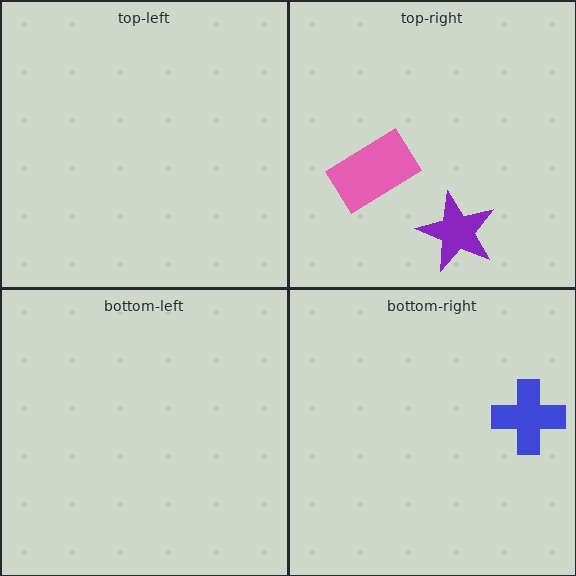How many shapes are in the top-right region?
2.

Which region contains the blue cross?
The bottom-right region.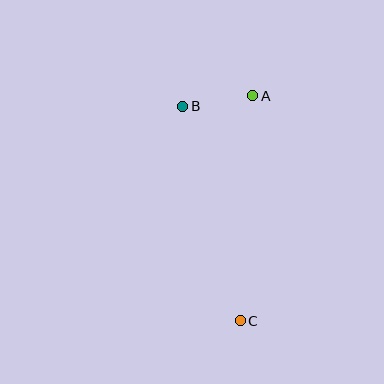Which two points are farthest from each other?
Points A and C are farthest from each other.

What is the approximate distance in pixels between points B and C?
The distance between B and C is approximately 222 pixels.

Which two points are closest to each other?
Points A and B are closest to each other.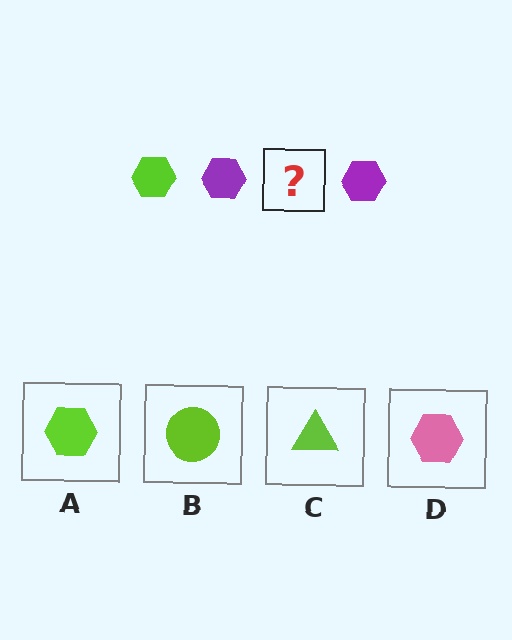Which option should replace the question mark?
Option A.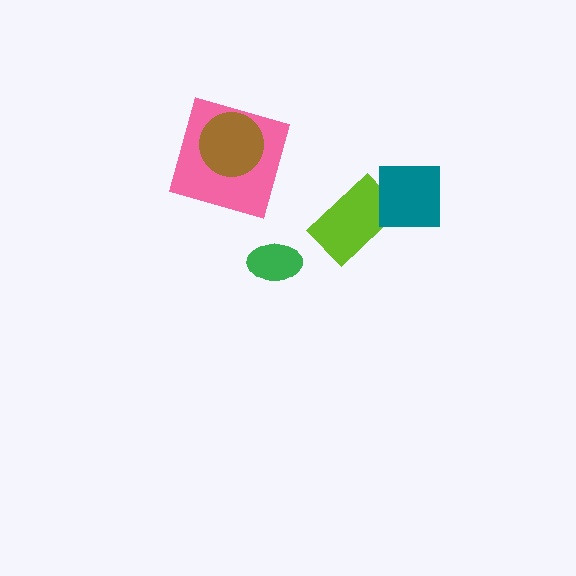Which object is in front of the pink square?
The brown circle is in front of the pink square.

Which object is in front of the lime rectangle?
The teal square is in front of the lime rectangle.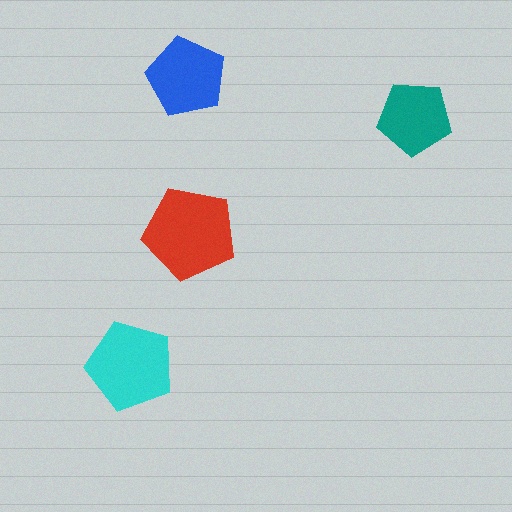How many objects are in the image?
There are 4 objects in the image.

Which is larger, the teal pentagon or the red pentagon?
The red one.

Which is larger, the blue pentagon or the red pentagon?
The red one.